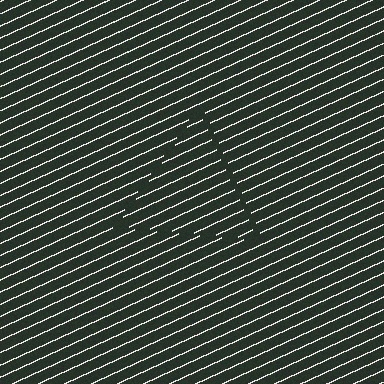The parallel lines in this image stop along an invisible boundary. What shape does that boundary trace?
An illusory triangle. The interior of the shape contains the same grating, shifted by half a period — the contour is defined by the phase discontinuity where line-ends from the inner and outer gratings abut.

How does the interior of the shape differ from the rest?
The interior of the shape contains the same grating, shifted by half a period — the contour is defined by the phase discontinuity where line-ends from the inner and outer gratings abut.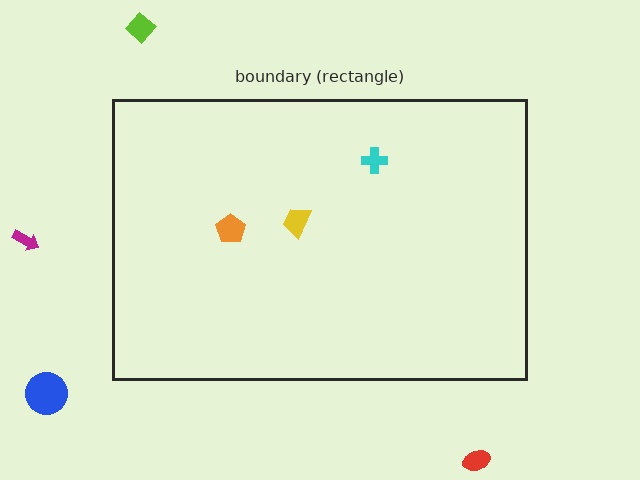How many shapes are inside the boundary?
3 inside, 4 outside.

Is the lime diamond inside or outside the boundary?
Outside.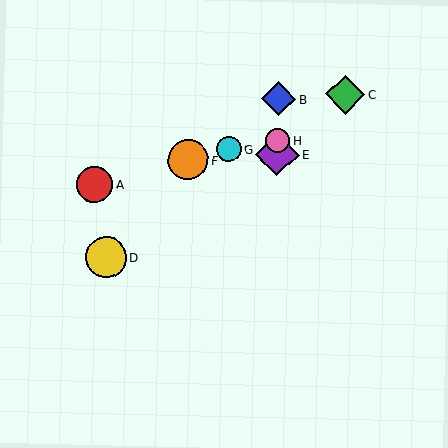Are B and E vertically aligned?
Yes, both are at x≈278.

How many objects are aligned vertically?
3 objects (B, E, H) are aligned vertically.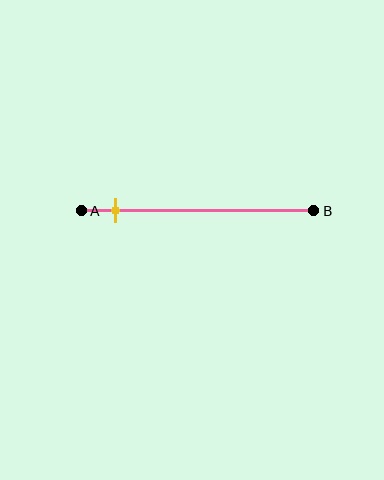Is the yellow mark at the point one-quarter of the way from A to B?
No, the mark is at about 15% from A, not at the 25% one-quarter point.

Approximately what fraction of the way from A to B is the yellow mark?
The yellow mark is approximately 15% of the way from A to B.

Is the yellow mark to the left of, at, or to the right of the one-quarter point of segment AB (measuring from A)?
The yellow mark is to the left of the one-quarter point of segment AB.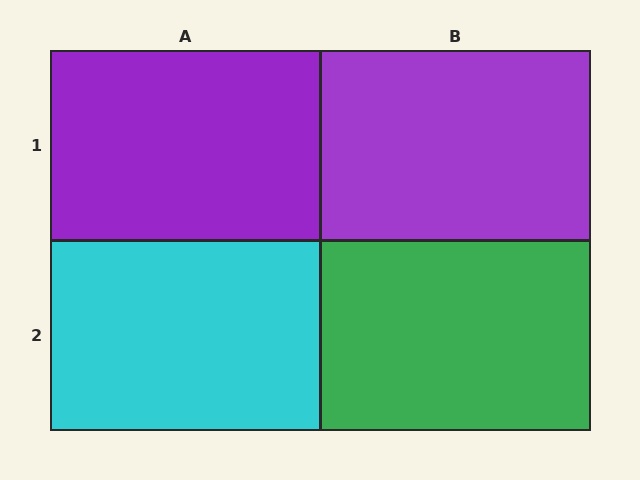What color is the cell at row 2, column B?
Green.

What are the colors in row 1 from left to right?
Purple, purple.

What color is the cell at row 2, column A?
Cyan.